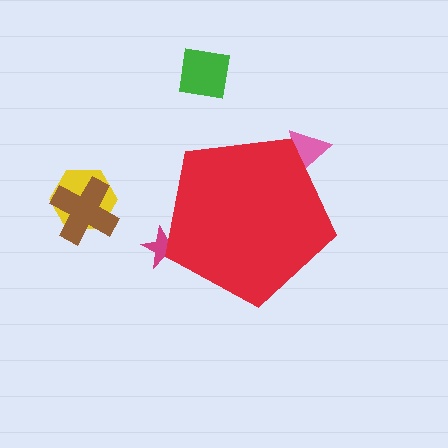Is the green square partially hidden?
No, the green square is fully visible.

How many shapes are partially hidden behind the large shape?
2 shapes are partially hidden.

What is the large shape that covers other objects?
A red pentagon.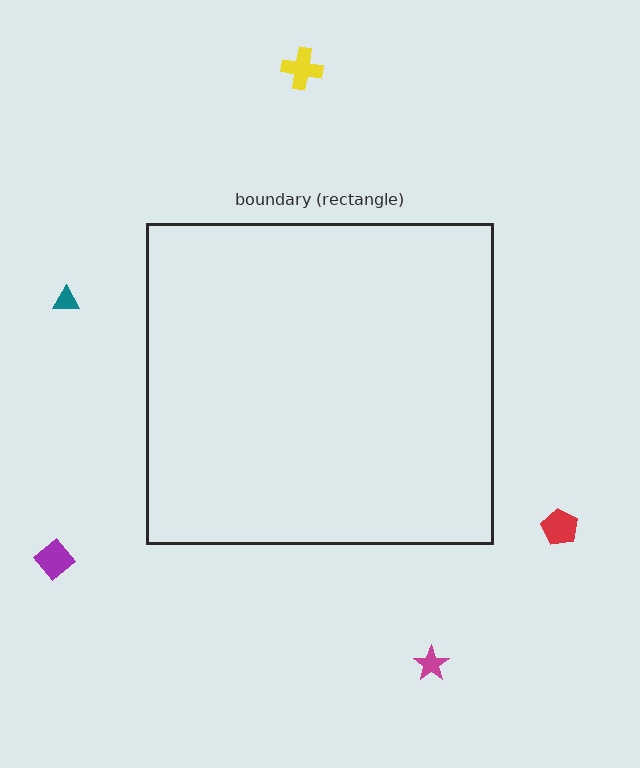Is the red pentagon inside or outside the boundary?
Outside.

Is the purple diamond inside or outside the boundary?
Outside.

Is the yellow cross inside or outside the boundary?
Outside.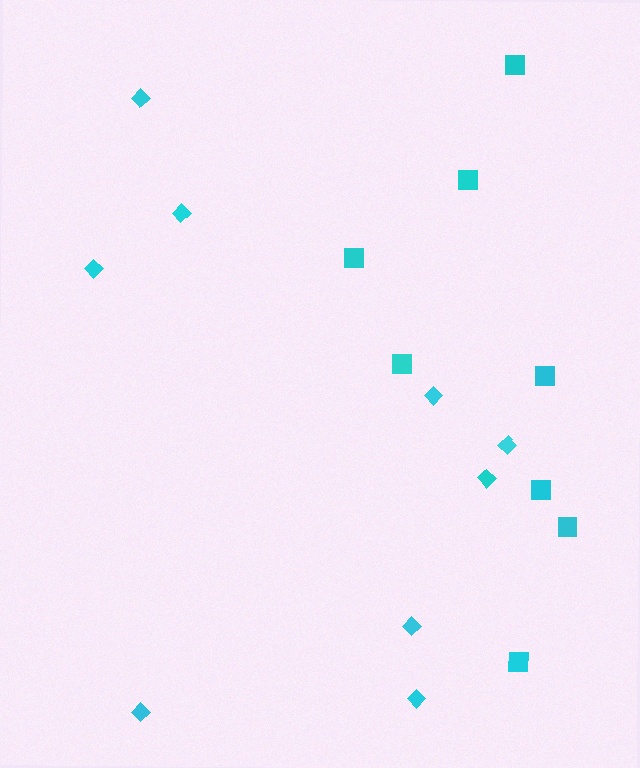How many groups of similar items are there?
There are 2 groups: one group of diamonds (9) and one group of squares (8).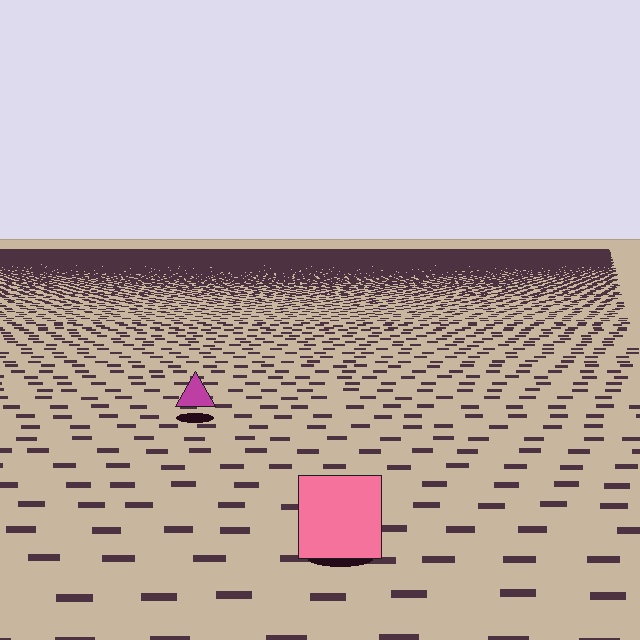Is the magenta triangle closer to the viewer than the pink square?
No. The pink square is closer — you can tell from the texture gradient: the ground texture is coarser near it.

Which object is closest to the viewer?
The pink square is closest. The texture marks near it are larger and more spread out.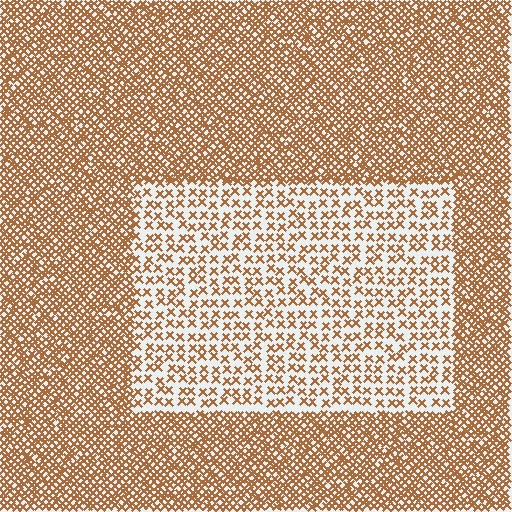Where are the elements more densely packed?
The elements are more densely packed outside the rectangle boundary.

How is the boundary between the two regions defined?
The boundary is defined by a change in element density (approximately 2.5x ratio). All elements are the same color, size, and shape.